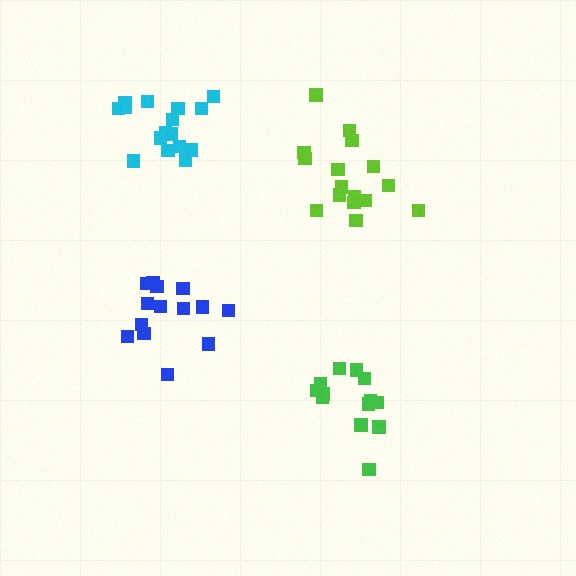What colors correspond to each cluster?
The clusters are colored: lime, blue, cyan, green.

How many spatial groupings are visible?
There are 4 spatial groupings.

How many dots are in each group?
Group 1: 16 dots, Group 2: 14 dots, Group 3: 16 dots, Group 4: 13 dots (59 total).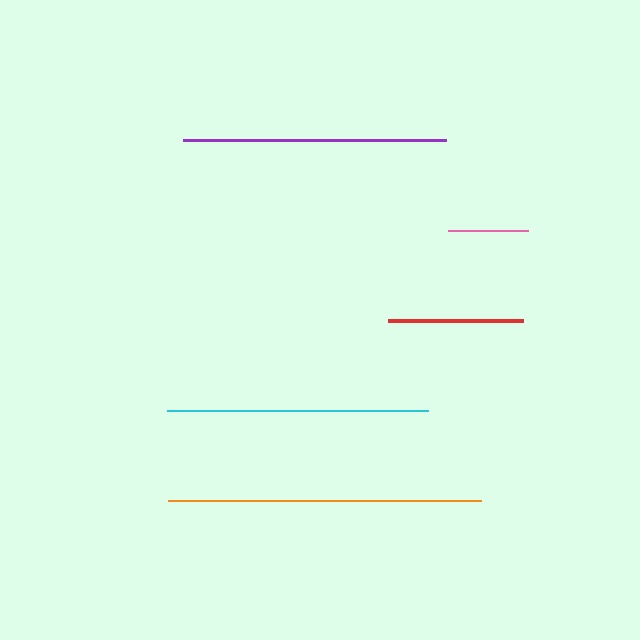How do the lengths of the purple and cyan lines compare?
The purple and cyan lines are approximately the same length.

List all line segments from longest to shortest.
From longest to shortest: orange, purple, cyan, red, pink.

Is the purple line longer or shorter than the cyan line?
The purple line is longer than the cyan line.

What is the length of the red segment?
The red segment is approximately 135 pixels long.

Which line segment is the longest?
The orange line is the longest at approximately 313 pixels.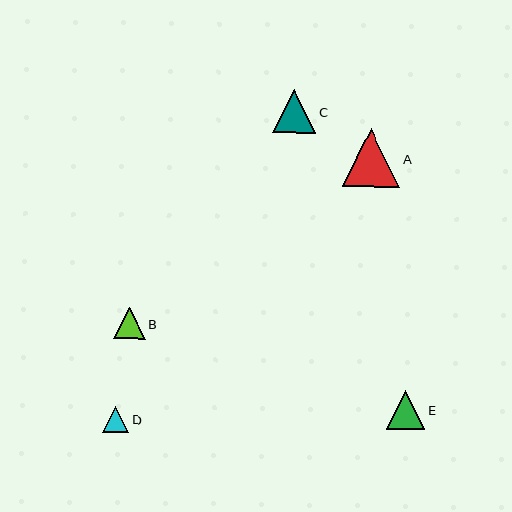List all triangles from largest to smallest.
From largest to smallest: A, C, E, B, D.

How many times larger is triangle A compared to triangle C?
Triangle A is approximately 1.4 times the size of triangle C.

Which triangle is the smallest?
Triangle D is the smallest with a size of approximately 26 pixels.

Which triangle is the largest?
Triangle A is the largest with a size of approximately 58 pixels.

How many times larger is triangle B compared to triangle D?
Triangle B is approximately 1.2 times the size of triangle D.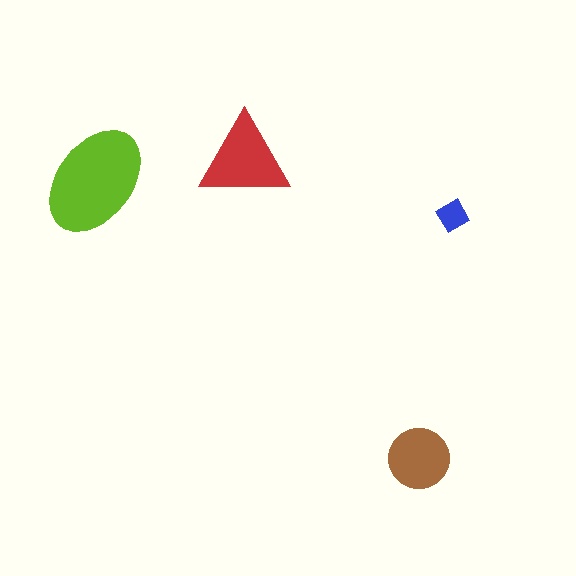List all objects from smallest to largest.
The blue diamond, the brown circle, the red triangle, the lime ellipse.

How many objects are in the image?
There are 4 objects in the image.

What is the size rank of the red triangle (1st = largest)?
2nd.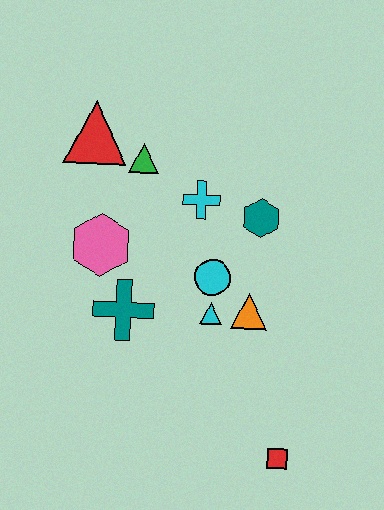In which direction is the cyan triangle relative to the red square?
The cyan triangle is above the red square.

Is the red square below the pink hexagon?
Yes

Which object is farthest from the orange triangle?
The red triangle is farthest from the orange triangle.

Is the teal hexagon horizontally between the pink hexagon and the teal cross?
No